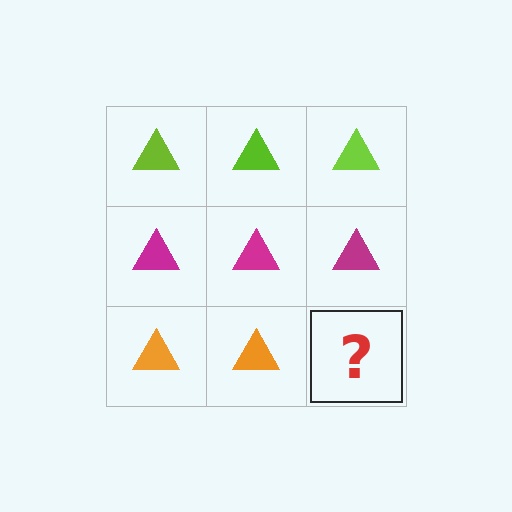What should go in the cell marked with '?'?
The missing cell should contain an orange triangle.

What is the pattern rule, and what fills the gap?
The rule is that each row has a consistent color. The gap should be filled with an orange triangle.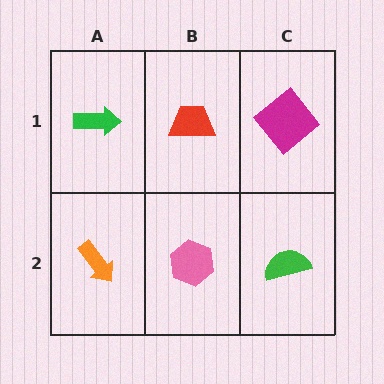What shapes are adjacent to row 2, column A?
A green arrow (row 1, column A), a pink hexagon (row 2, column B).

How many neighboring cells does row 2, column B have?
3.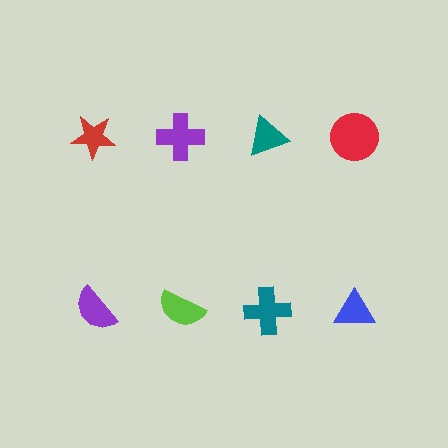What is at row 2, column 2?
A lime semicircle.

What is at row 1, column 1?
A red star.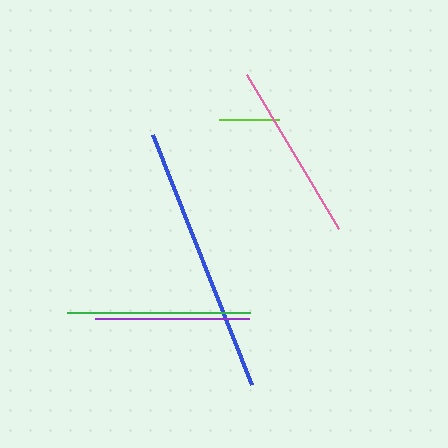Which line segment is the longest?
The blue line is the longest at approximately 269 pixels.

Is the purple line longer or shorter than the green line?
The green line is longer than the purple line.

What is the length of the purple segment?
The purple segment is approximately 154 pixels long.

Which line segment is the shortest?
The lime line is the shortest at approximately 60 pixels.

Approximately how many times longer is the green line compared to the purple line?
The green line is approximately 1.2 times the length of the purple line.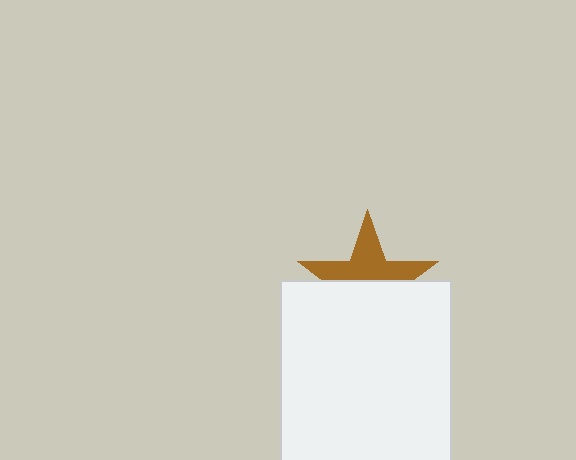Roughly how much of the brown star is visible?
About half of it is visible (roughly 47%).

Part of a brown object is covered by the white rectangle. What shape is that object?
It is a star.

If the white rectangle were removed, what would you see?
You would see the complete brown star.